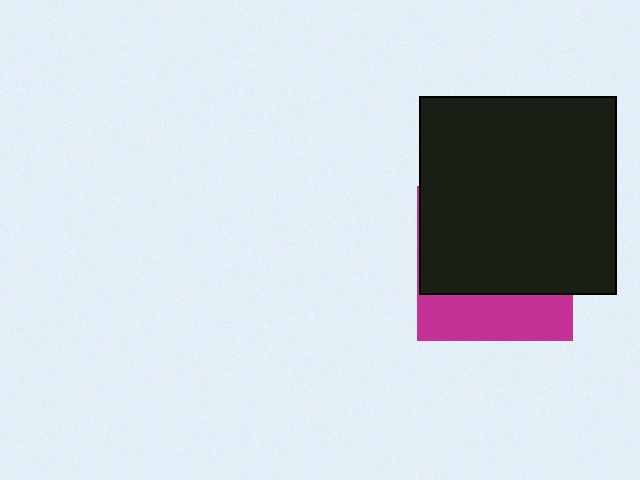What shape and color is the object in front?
The object in front is a black square.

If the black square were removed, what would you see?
You would see the complete magenta square.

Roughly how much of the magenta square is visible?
A small part of it is visible (roughly 30%).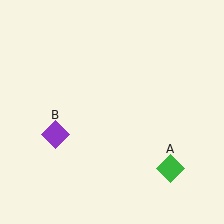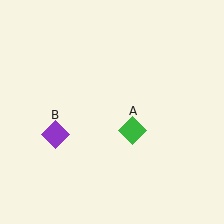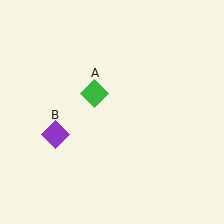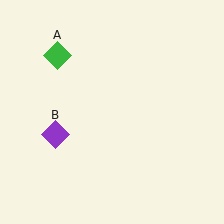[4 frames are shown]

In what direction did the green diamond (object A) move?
The green diamond (object A) moved up and to the left.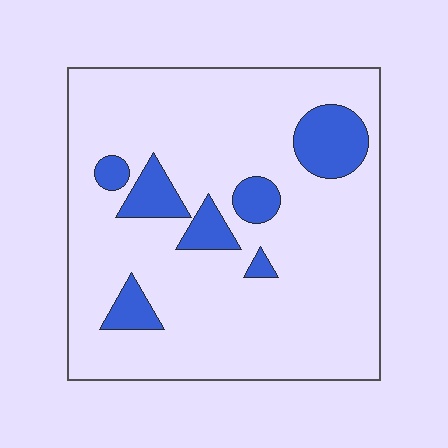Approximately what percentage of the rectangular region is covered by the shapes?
Approximately 15%.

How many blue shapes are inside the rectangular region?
7.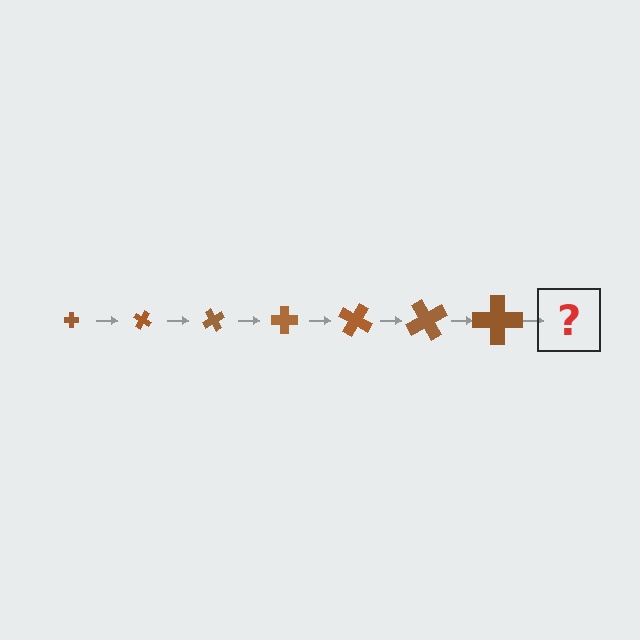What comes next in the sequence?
The next element should be a cross, larger than the previous one and rotated 210 degrees from the start.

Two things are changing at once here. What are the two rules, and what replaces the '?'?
The two rules are that the cross grows larger each step and it rotates 30 degrees each step. The '?' should be a cross, larger than the previous one and rotated 210 degrees from the start.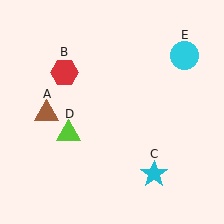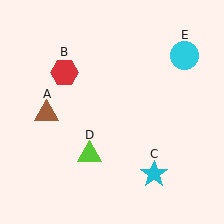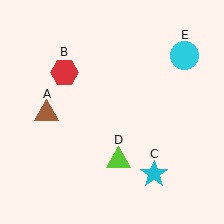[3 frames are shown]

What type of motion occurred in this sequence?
The lime triangle (object D) rotated counterclockwise around the center of the scene.